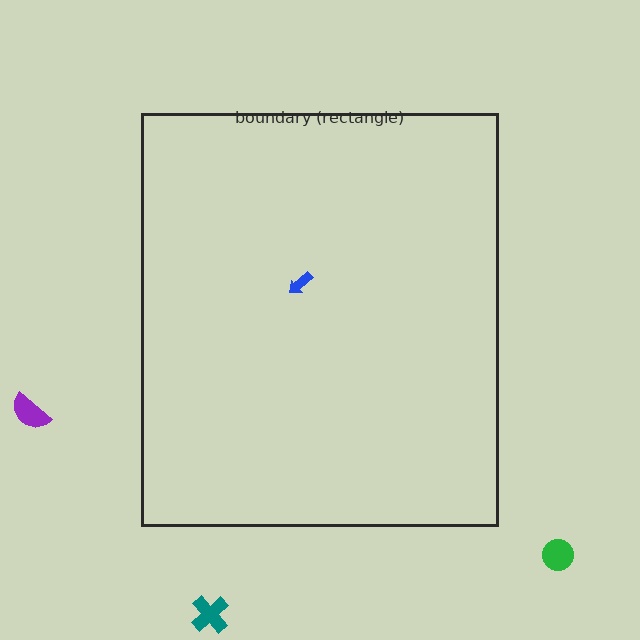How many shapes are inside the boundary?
1 inside, 3 outside.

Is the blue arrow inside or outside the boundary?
Inside.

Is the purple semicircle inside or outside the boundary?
Outside.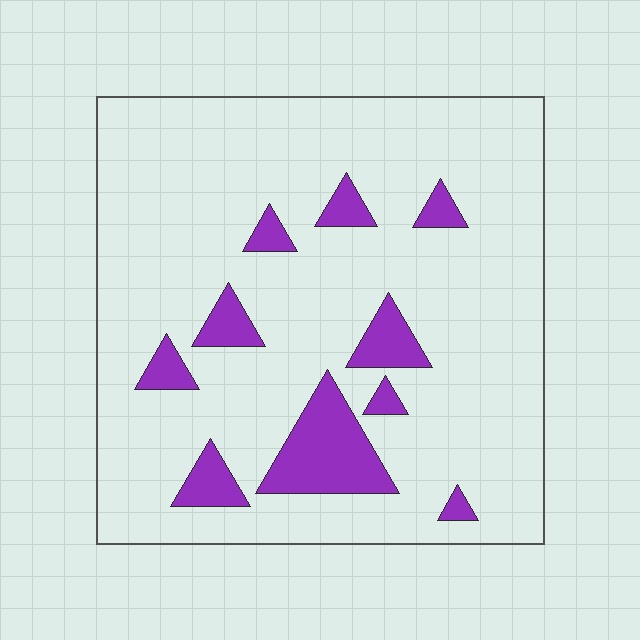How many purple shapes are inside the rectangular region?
10.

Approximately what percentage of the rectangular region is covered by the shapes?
Approximately 15%.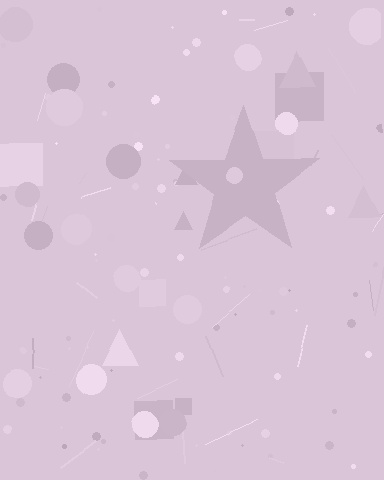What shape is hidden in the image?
A star is hidden in the image.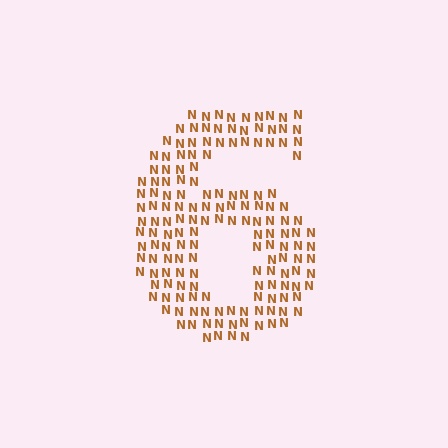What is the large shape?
The large shape is the digit 6.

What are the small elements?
The small elements are letter N's.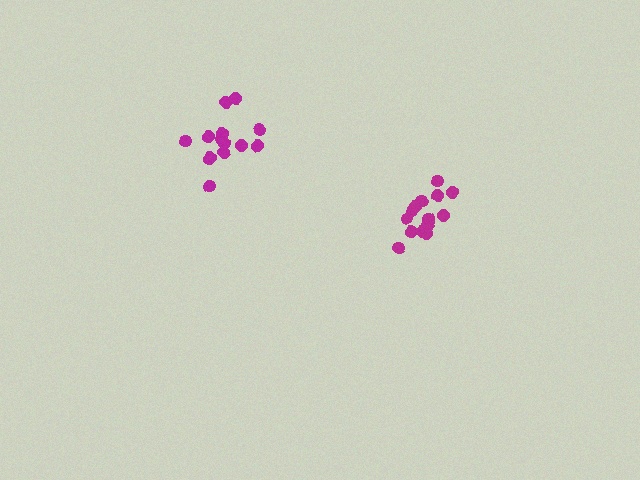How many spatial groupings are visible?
There are 2 spatial groupings.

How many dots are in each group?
Group 1: 14 dots, Group 2: 15 dots (29 total).